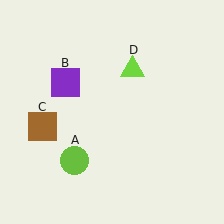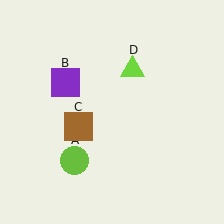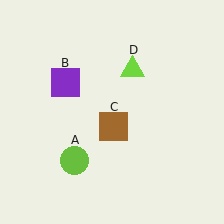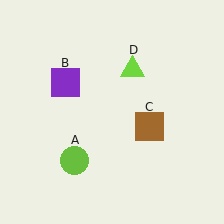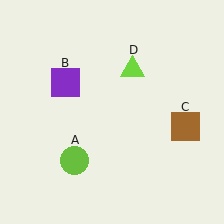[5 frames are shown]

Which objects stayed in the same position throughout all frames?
Lime circle (object A) and purple square (object B) and lime triangle (object D) remained stationary.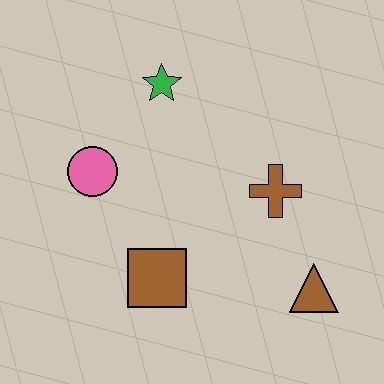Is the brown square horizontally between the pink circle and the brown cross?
Yes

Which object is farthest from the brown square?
The green star is farthest from the brown square.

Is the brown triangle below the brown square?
Yes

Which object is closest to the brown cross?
The brown triangle is closest to the brown cross.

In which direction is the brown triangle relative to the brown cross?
The brown triangle is below the brown cross.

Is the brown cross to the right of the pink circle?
Yes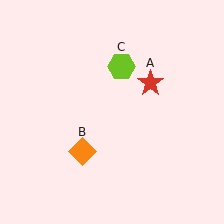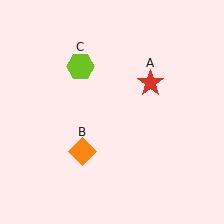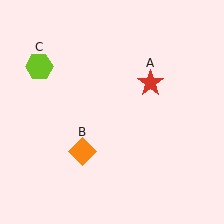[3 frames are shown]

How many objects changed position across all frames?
1 object changed position: lime hexagon (object C).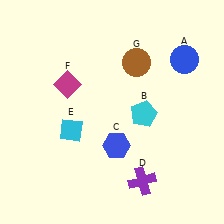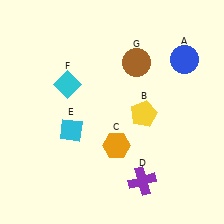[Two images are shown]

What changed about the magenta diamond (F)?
In Image 1, F is magenta. In Image 2, it changed to cyan.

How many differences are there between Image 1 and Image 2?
There are 3 differences between the two images.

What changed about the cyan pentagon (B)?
In Image 1, B is cyan. In Image 2, it changed to yellow.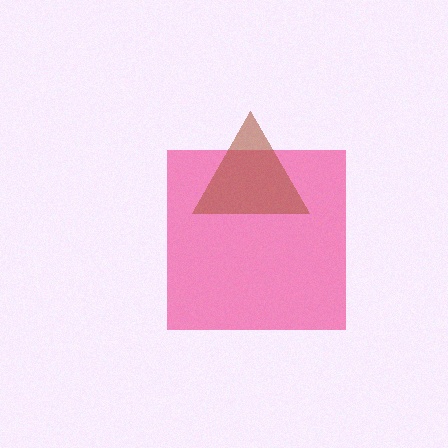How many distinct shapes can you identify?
There are 2 distinct shapes: a pink square, a brown triangle.